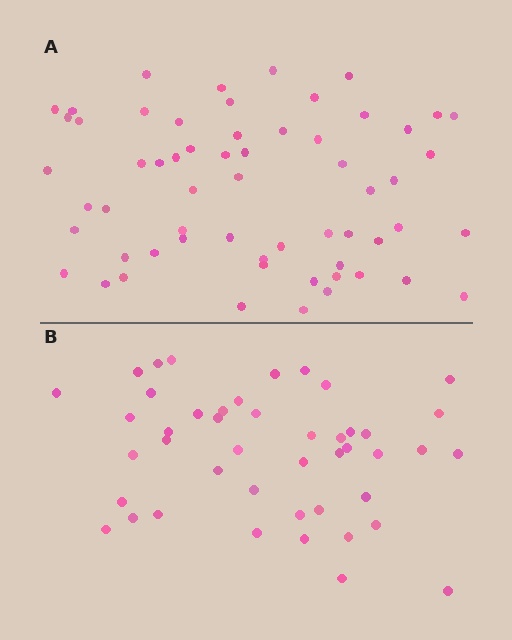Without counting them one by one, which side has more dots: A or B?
Region A (the top region) has more dots.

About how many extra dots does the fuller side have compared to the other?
Region A has approximately 15 more dots than region B.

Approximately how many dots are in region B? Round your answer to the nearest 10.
About 40 dots. (The exact count is 45, which rounds to 40.)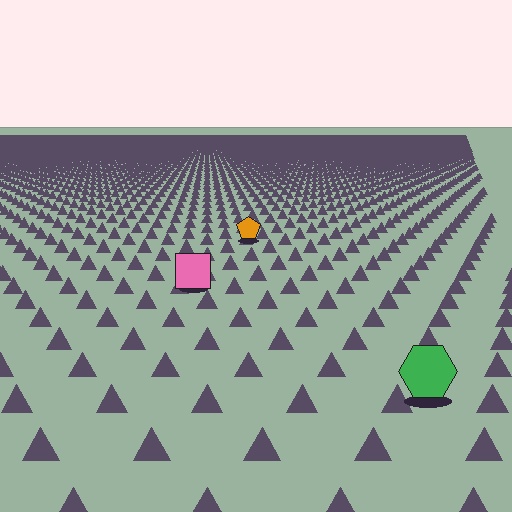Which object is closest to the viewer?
The green hexagon is closest. The texture marks near it are larger and more spread out.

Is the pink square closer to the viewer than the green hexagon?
No. The green hexagon is closer — you can tell from the texture gradient: the ground texture is coarser near it.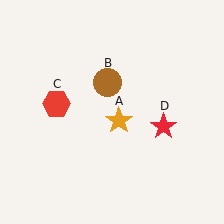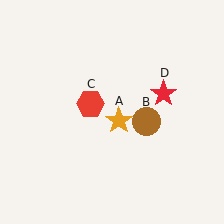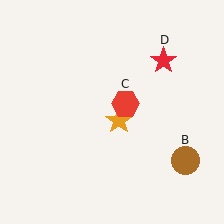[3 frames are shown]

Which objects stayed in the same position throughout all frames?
Orange star (object A) remained stationary.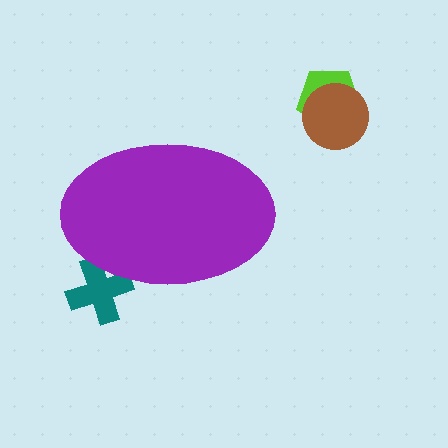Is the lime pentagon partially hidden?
No, the lime pentagon is fully visible.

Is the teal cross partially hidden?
Yes, the teal cross is partially hidden behind the purple ellipse.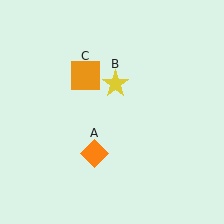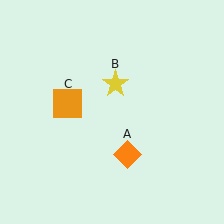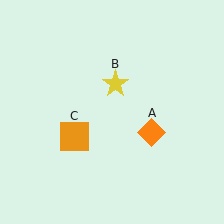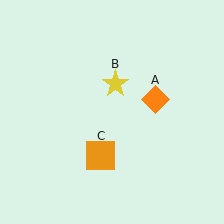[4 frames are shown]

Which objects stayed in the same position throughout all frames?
Yellow star (object B) remained stationary.